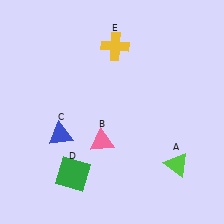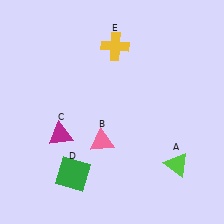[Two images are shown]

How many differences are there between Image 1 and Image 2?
There is 1 difference between the two images.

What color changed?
The triangle (C) changed from blue in Image 1 to magenta in Image 2.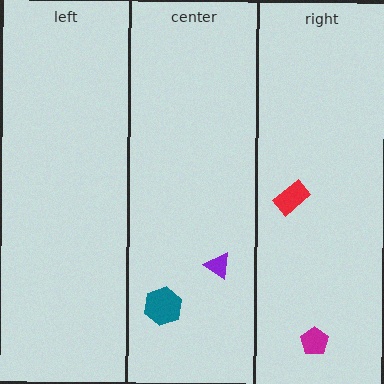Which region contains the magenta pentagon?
The right region.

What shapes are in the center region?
The teal hexagon, the purple triangle.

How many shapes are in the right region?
2.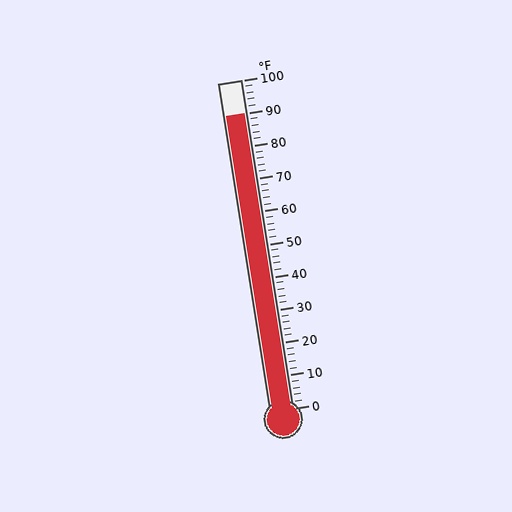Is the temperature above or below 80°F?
The temperature is above 80°F.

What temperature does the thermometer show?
The thermometer shows approximately 90°F.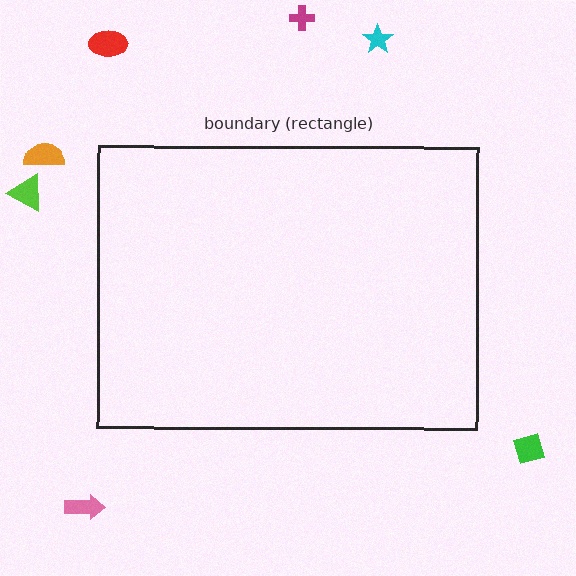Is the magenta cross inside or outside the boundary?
Outside.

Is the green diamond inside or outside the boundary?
Outside.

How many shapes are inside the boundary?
0 inside, 7 outside.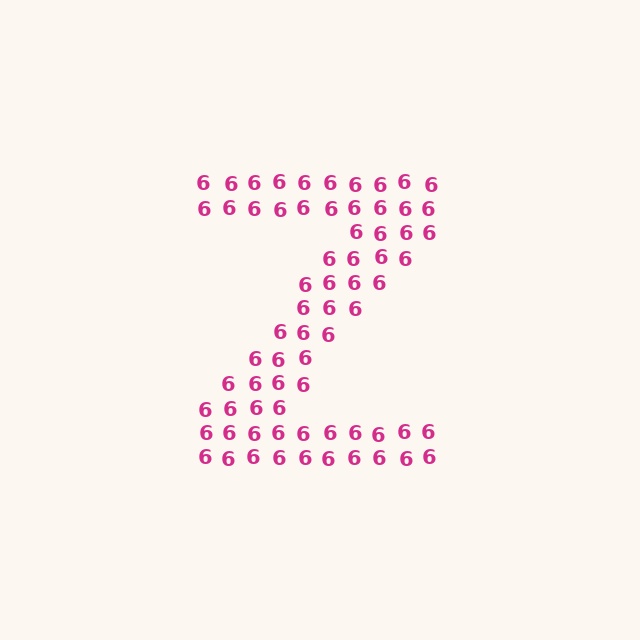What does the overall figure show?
The overall figure shows the letter Z.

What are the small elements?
The small elements are digit 6's.